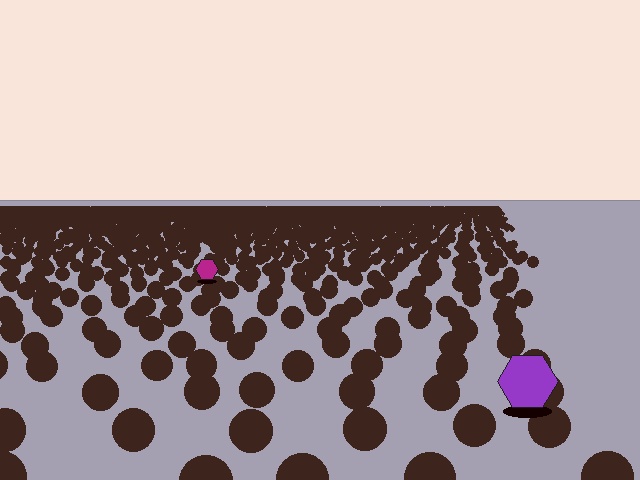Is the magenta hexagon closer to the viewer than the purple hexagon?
No. The purple hexagon is closer — you can tell from the texture gradient: the ground texture is coarser near it.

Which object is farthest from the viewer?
The magenta hexagon is farthest from the viewer. It appears smaller and the ground texture around it is denser.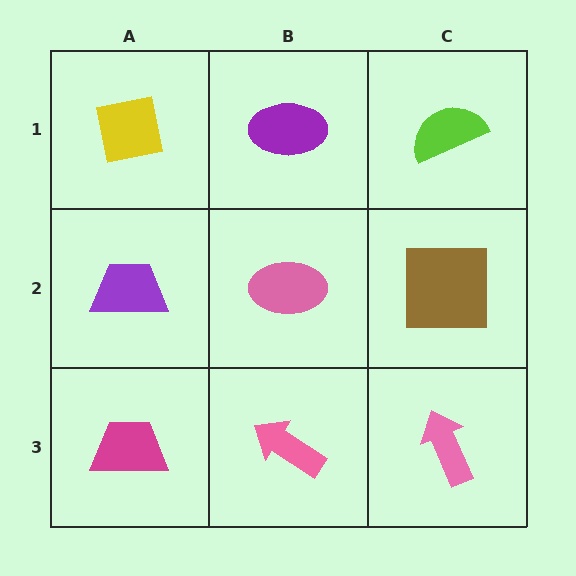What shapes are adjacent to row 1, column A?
A purple trapezoid (row 2, column A), a purple ellipse (row 1, column B).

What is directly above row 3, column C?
A brown square.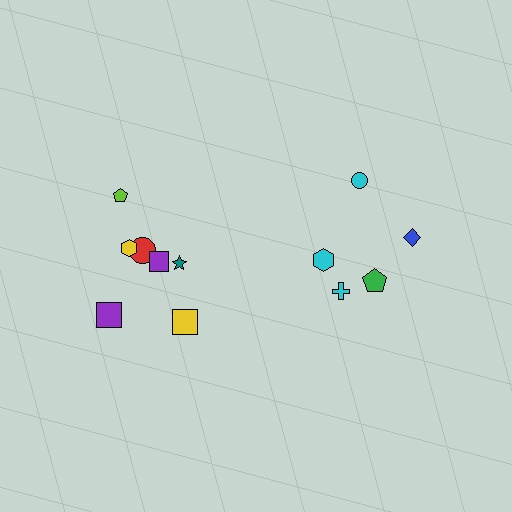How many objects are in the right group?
There are 5 objects.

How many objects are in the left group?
There are 7 objects.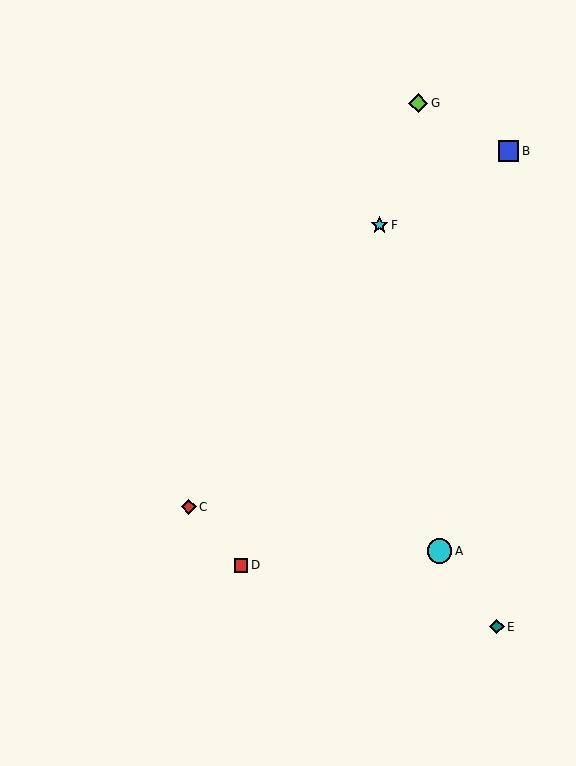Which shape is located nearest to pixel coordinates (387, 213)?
The cyan star (labeled F) at (380, 225) is nearest to that location.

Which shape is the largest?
The cyan circle (labeled A) is the largest.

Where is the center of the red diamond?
The center of the red diamond is at (189, 507).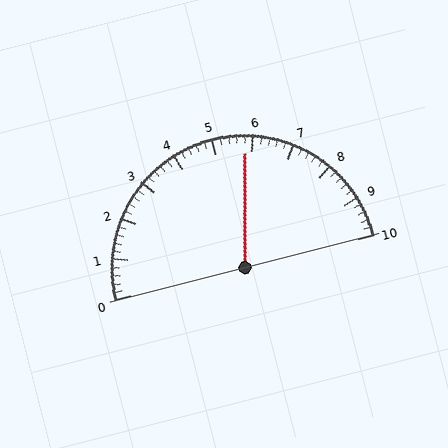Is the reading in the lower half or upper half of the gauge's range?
The reading is in the upper half of the range (0 to 10).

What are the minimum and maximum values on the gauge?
The gauge ranges from 0 to 10.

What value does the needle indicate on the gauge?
The needle indicates approximately 5.8.